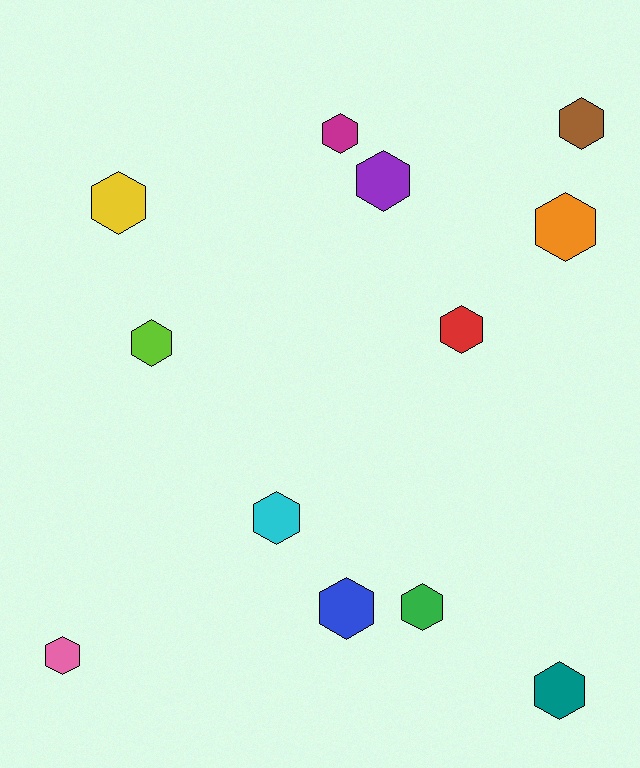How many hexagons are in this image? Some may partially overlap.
There are 12 hexagons.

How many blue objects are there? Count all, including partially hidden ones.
There is 1 blue object.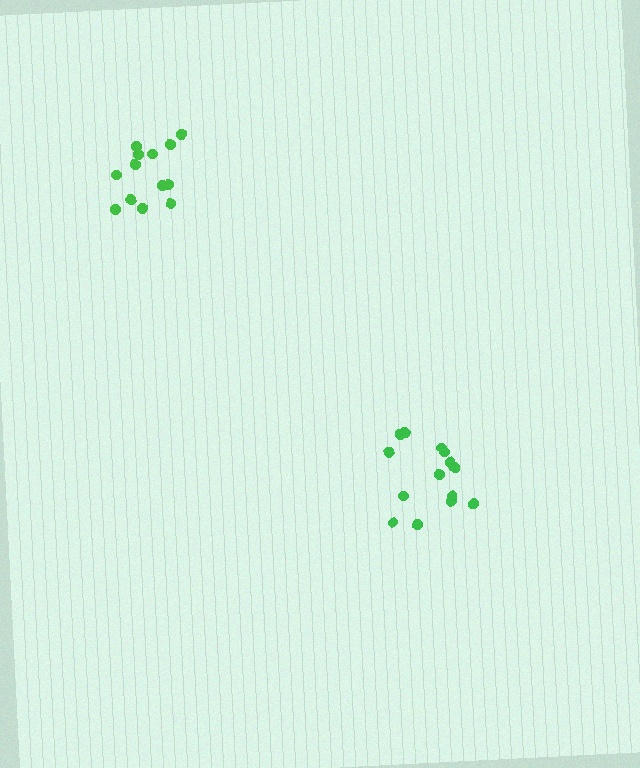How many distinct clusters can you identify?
There are 2 distinct clusters.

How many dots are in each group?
Group 1: 14 dots, Group 2: 13 dots (27 total).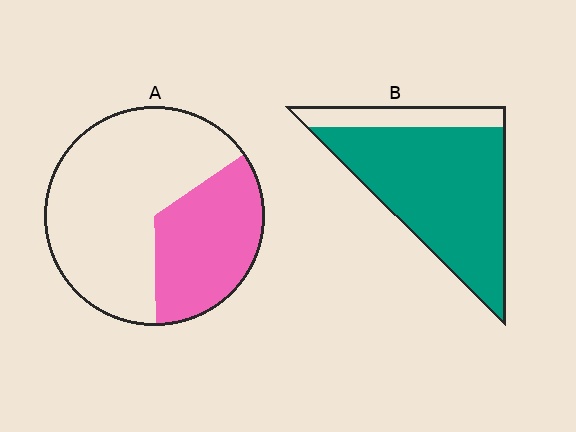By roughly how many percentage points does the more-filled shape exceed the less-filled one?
By roughly 45 percentage points (B over A).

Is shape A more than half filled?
No.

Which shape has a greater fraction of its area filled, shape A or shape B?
Shape B.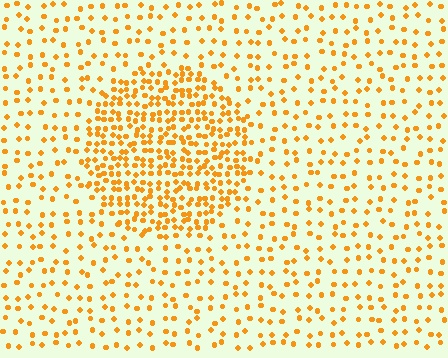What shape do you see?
I see a circle.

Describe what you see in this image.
The image contains small orange elements arranged at two different densities. A circle-shaped region is visible where the elements are more densely packed than the surrounding area.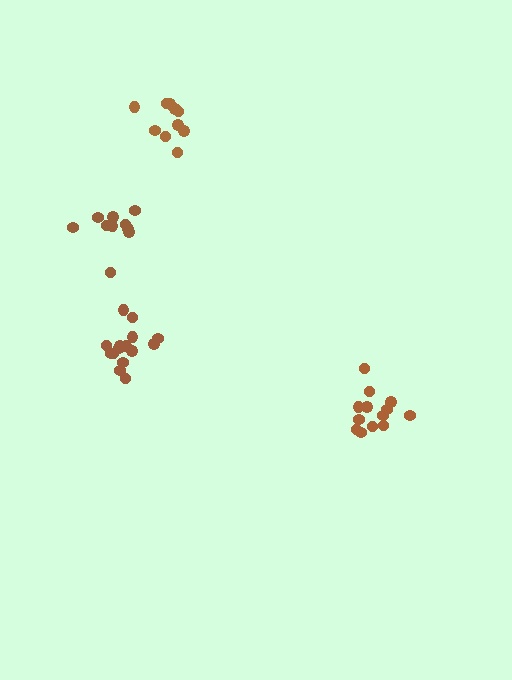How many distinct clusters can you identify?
There are 4 distinct clusters.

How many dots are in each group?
Group 1: 10 dots, Group 2: 13 dots, Group 3: 10 dots, Group 4: 15 dots (48 total).